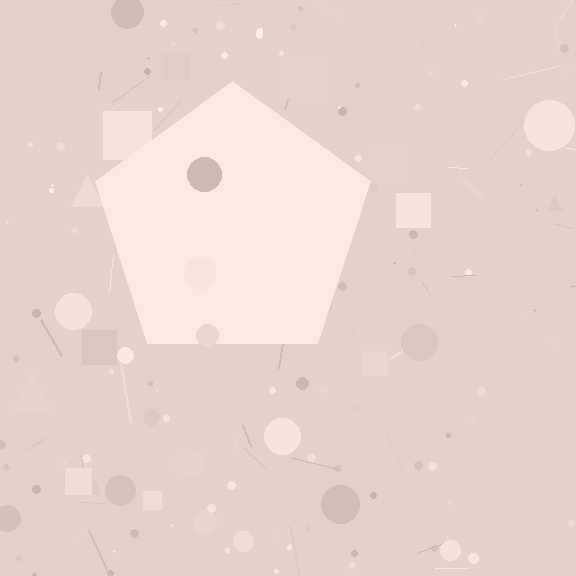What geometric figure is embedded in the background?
A pentagon is embedded in the background.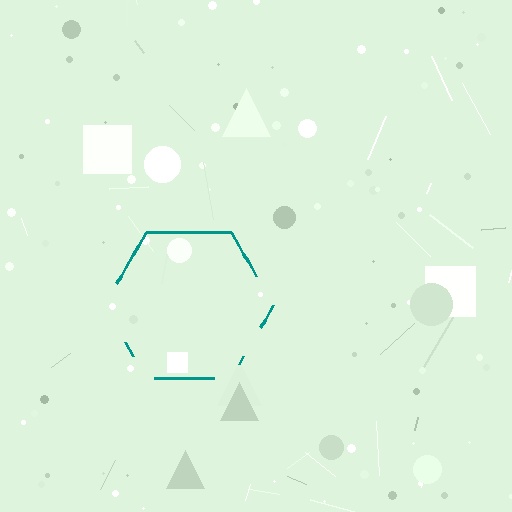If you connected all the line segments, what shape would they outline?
They would outline a hexagon.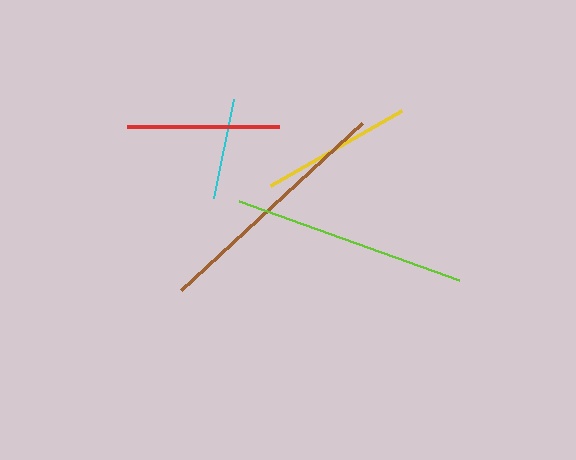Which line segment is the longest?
The brown line is the longest at approximately 246 pixels.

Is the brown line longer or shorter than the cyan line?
The brown line is longer than the cyan line.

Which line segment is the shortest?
The cyan line is the shortest at approximately 101 pixels.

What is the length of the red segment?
The red segment is approximately 152 pixels long.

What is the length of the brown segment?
The brown segment is approximately 246 pixels long.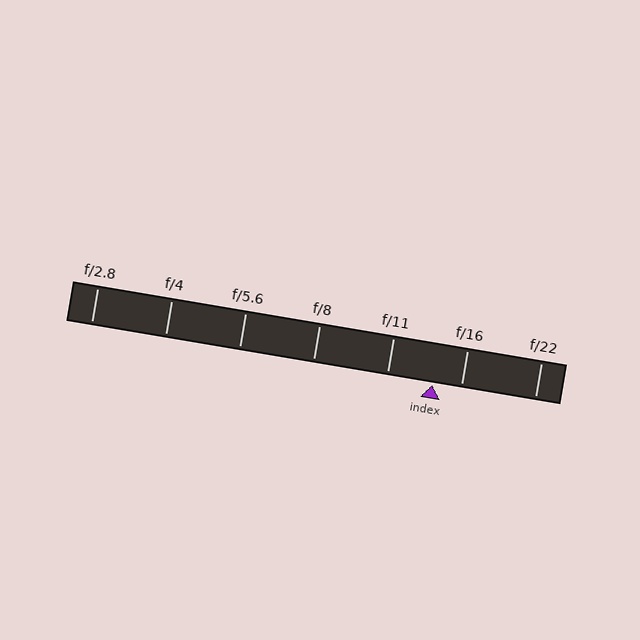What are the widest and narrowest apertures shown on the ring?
The widest aperture shown is f/2.8 and the narrowest is f/22.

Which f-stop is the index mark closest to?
The index mark is closest to f/16.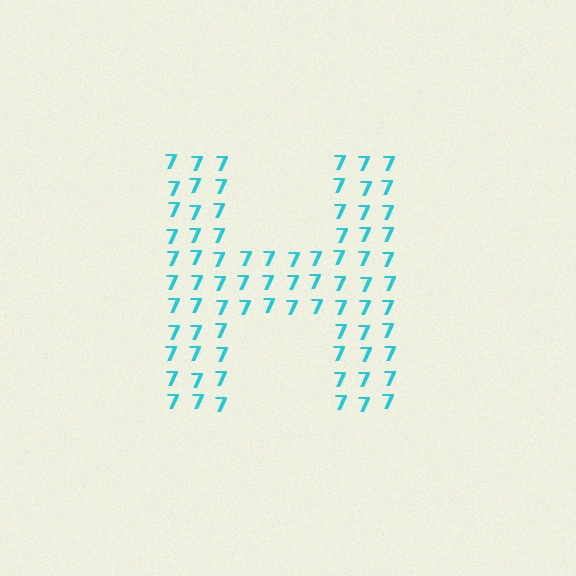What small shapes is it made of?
It is made of small digit 7's.